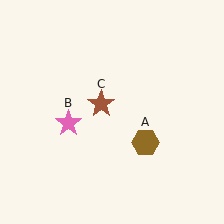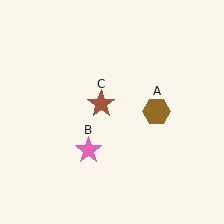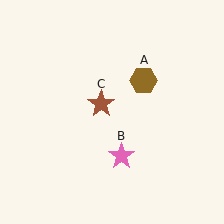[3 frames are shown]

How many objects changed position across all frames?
2 objects changed position: brown hexagon (object A), pink star (object B).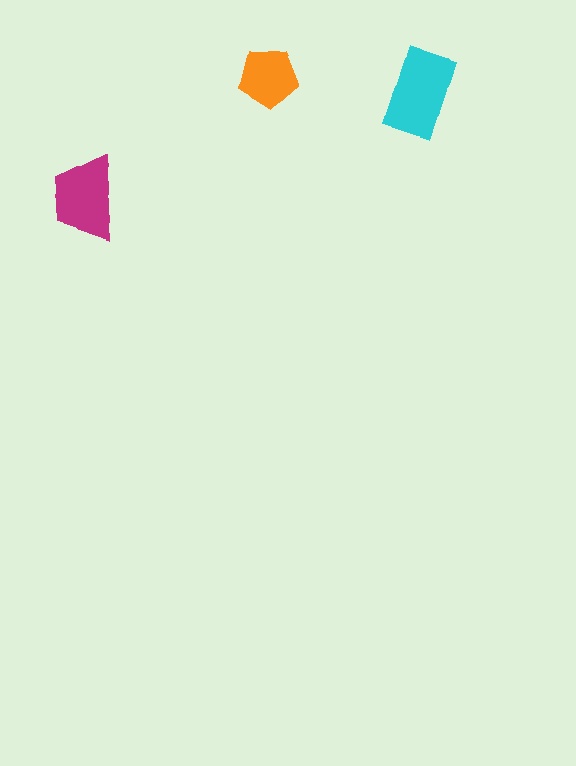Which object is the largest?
The cyan rectangle.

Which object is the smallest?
The orange pentagon.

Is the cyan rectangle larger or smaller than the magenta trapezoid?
Larger.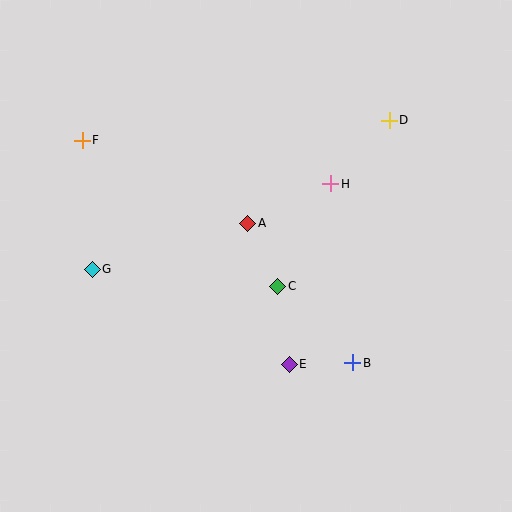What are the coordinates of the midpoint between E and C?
The midpoint between E and C is at (284, 325).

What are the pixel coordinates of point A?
Point A is at (248, 223).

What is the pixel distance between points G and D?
The distance between G and D is 332 pixels.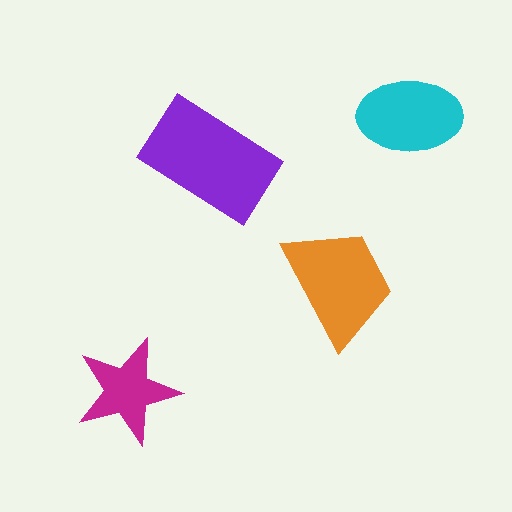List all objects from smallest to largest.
The magenta star, the cyan ellipse, the orange trapezoid, the purple rectangle.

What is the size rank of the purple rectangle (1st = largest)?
1st.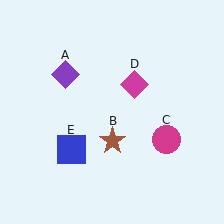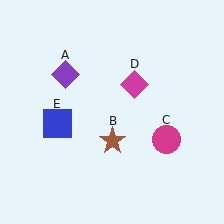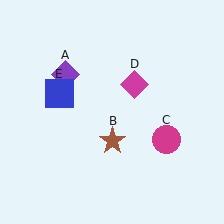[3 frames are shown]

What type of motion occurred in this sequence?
The blue square (object E) rotated clockwise around the center of the scene.